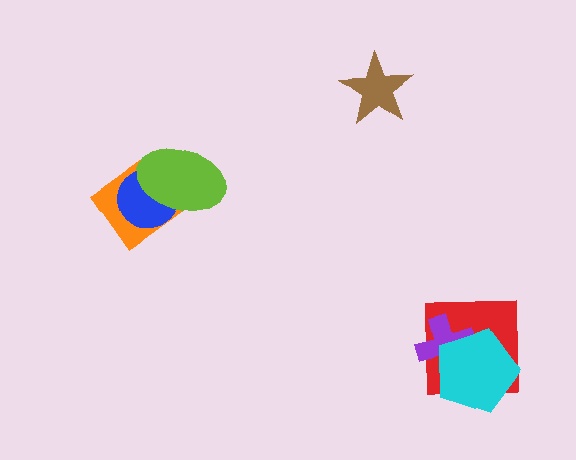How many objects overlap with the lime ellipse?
2 objects overlap with the lime ellipse.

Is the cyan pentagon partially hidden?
No, no other shape covers it.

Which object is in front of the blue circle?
The lime ellipse is in front of the blue circle.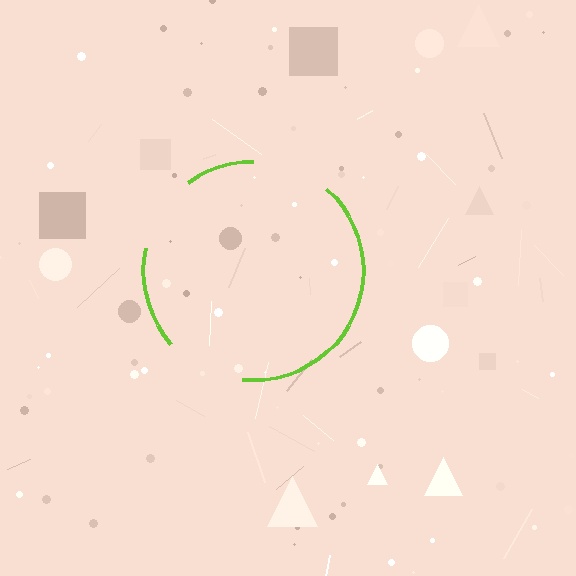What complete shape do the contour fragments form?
The contour fragments form a circle.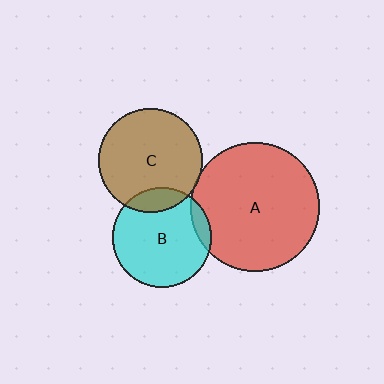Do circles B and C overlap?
Yes.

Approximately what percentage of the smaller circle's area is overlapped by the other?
Approximately 15%.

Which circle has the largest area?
Circle A (red).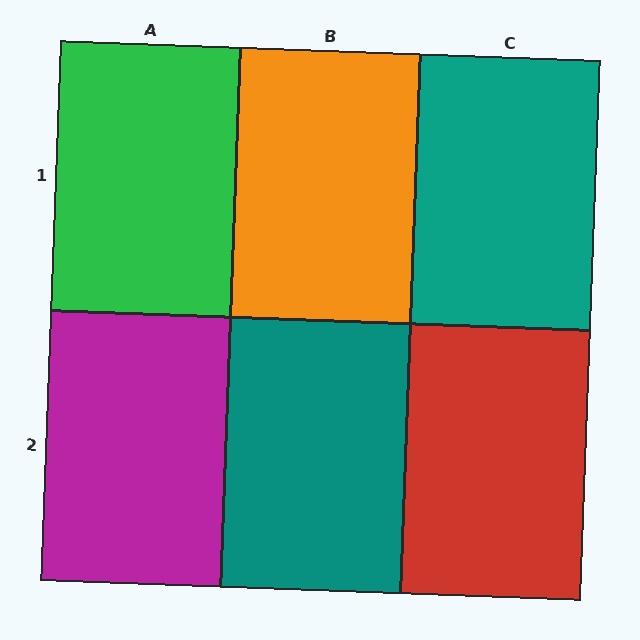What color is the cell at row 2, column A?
Magenta.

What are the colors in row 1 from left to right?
Green, orange, teal.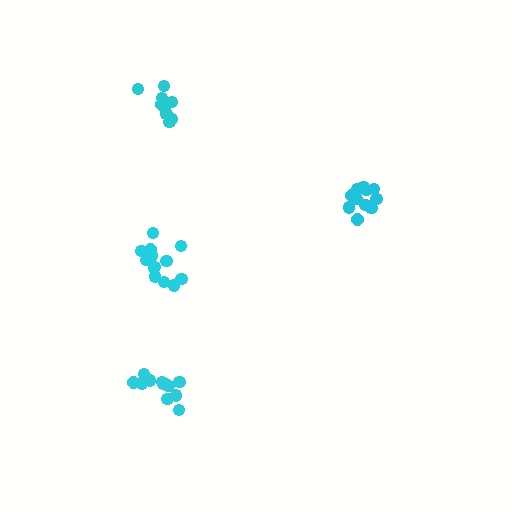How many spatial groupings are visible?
There are 4 spatial groupings.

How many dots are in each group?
Group 1: 14 dots, Group 2: 11 dots, Group 3: 14 dots, Group 4: 12 dots (51 total).